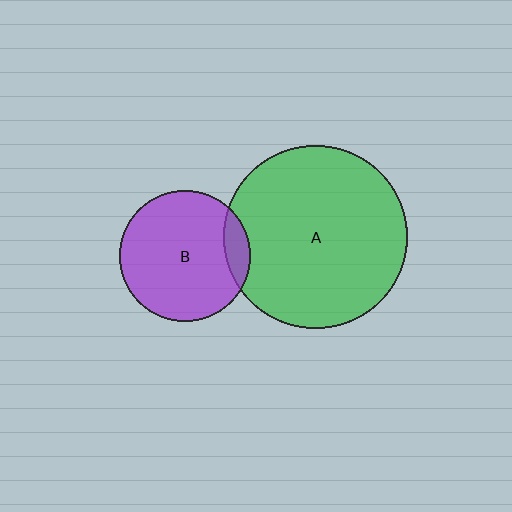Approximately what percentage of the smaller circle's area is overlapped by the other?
Approximately 10%.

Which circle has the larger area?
Circle A (green).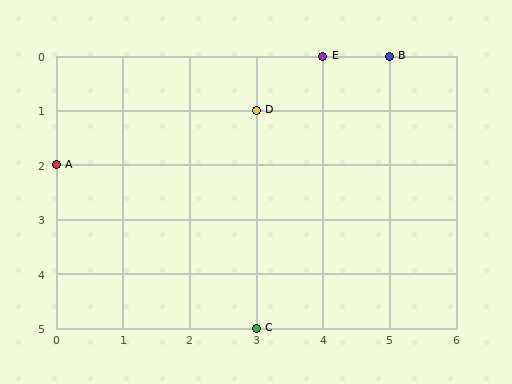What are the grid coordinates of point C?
Point C is at grid coordinates (3, 5).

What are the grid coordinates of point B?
Point B is at grid coordinates (5, 0).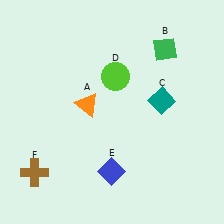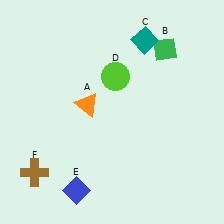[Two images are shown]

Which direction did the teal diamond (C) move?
The teal diamond (C) moved up.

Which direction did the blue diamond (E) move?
The blue diamond (E) moved left.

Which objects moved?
The objects that moved are: the teal diamond (C), the blue diamond (E).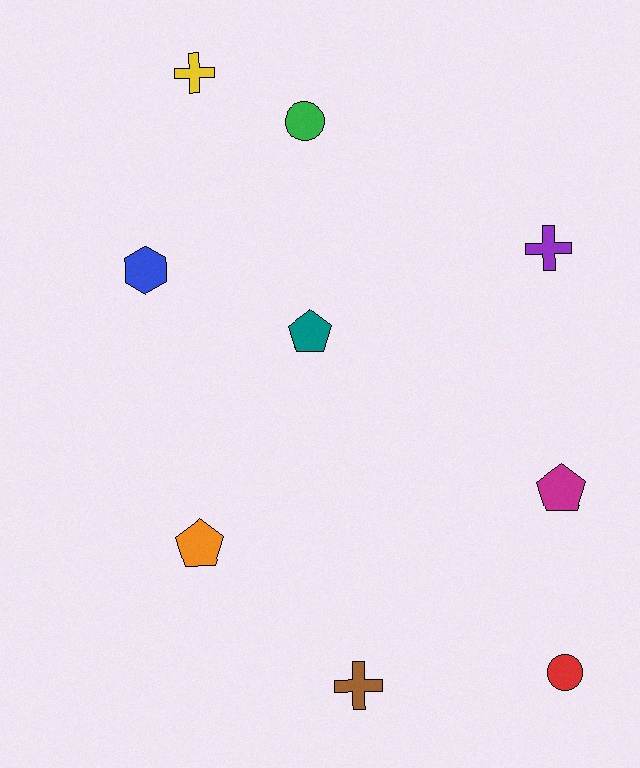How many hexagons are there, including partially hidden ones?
There is 1 hexagon.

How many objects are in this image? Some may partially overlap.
There are 9 objects.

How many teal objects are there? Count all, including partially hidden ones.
There is 1 teal object.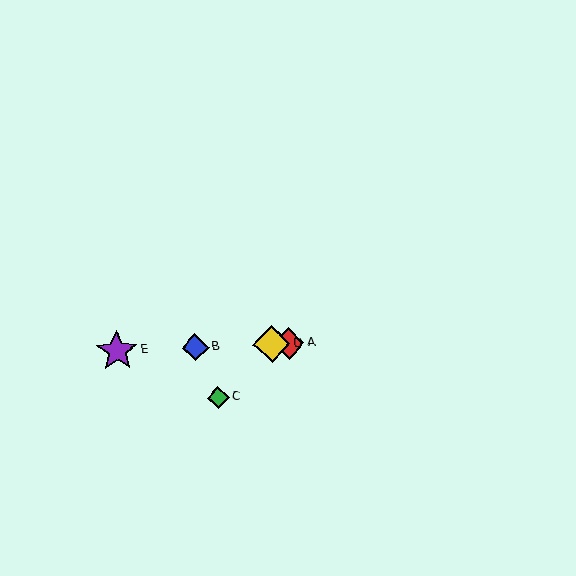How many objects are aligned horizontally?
4 objects (A, B, D, E) are aligned horizontally.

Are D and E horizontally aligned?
Yes, both are at y≈344.